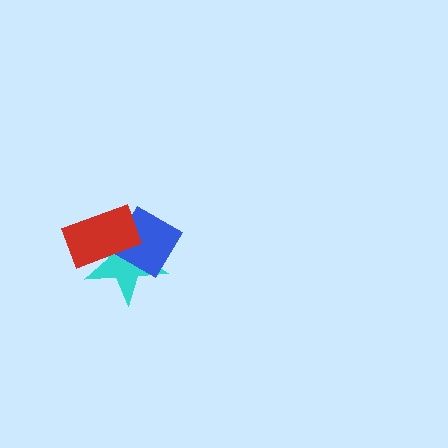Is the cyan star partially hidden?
Yes, it is partially covered by another shape.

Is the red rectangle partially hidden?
No, no other shape covers it.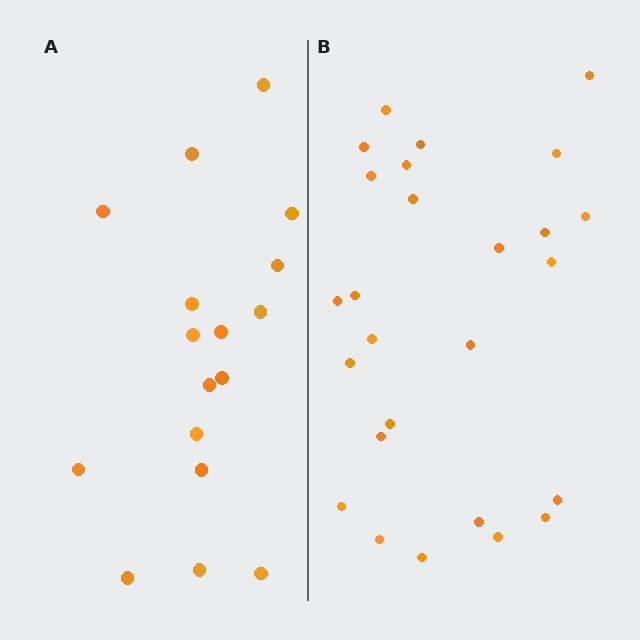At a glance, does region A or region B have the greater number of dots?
Region B (the right region) has more dots.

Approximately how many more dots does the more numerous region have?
Region B has roughly 8 or so more dots than region A.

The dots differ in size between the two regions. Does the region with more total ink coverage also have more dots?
No. Region A has more total ink coverage because its dots are larger, but region B actually contains more individual dots. Total area can be misleading — the number of items is what matters here.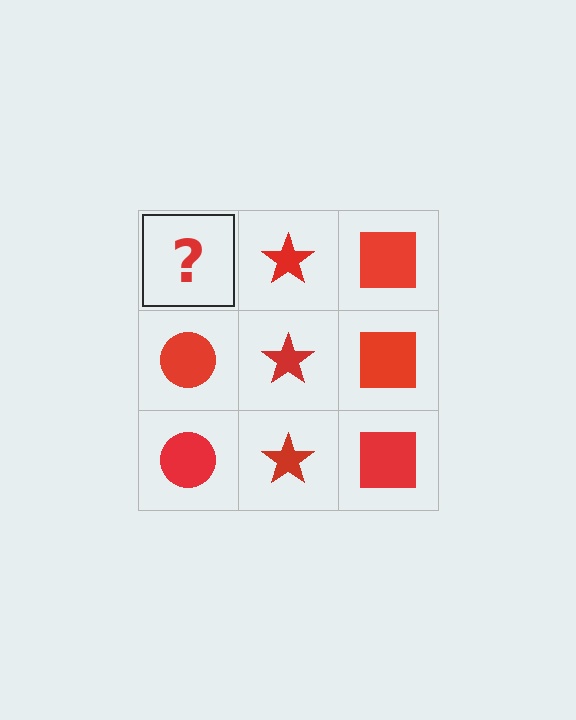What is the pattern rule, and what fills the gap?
The rule is that each column has a consistent shape. The gap should be filled with a red circle.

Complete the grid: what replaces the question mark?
The question mark should be replaced with a red circle.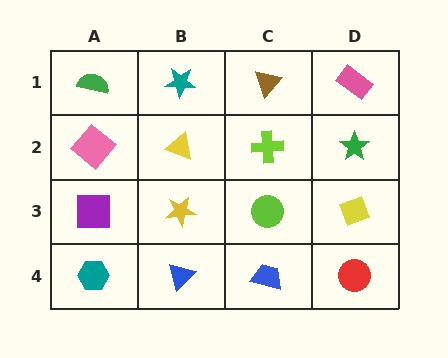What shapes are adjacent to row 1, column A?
A pink diamond (row 2, column A), a teal star (row 1, column B).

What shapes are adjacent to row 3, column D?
A green star (row 2, column D), a red circle (row 4, column D), a lime circle (row 3, column C).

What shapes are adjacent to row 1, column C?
A lime cross (row 2, column C), a teal star (row 1, column B), a pink rectangle (row 1, column D).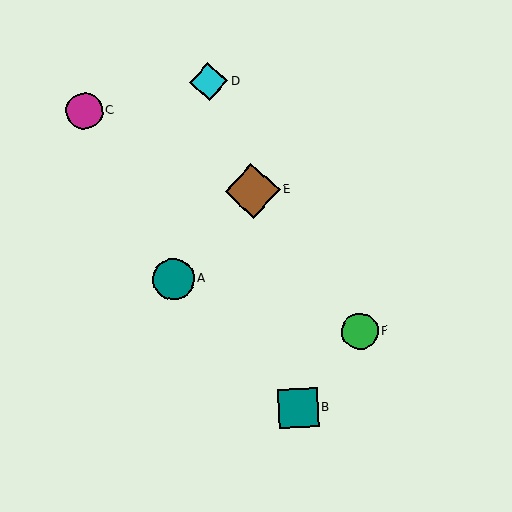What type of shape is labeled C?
Shape C is a magenta circle.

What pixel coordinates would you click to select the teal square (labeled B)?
Click at (298, 408) to select the teal square B.